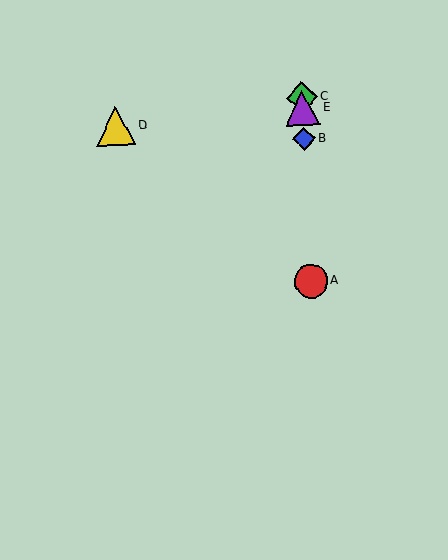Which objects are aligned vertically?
Objects A, B, C, E are aligned vertically.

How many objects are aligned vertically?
4 objects (A, B, C, E) are aligned vertically.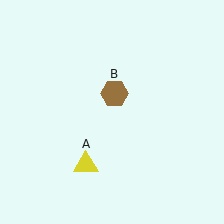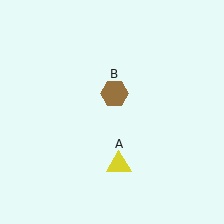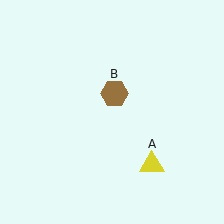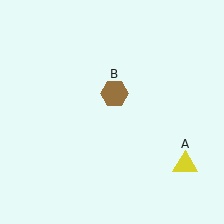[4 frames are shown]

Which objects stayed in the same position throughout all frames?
Brown hexagon (object B) remained stationary.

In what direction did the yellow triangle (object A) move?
The yellow triangle (object A) moved right.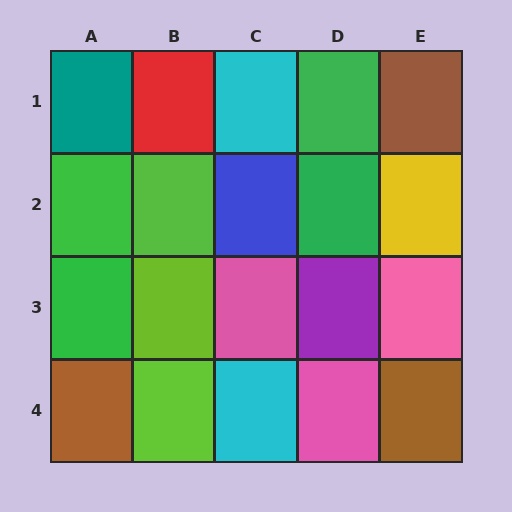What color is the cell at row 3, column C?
Pink.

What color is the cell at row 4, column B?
Lime.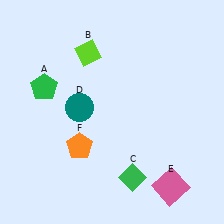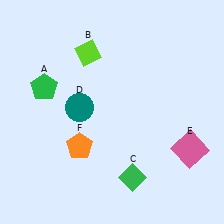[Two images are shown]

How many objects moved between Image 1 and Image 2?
1 object moved between the two images.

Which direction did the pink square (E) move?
The pink square (E) moved up.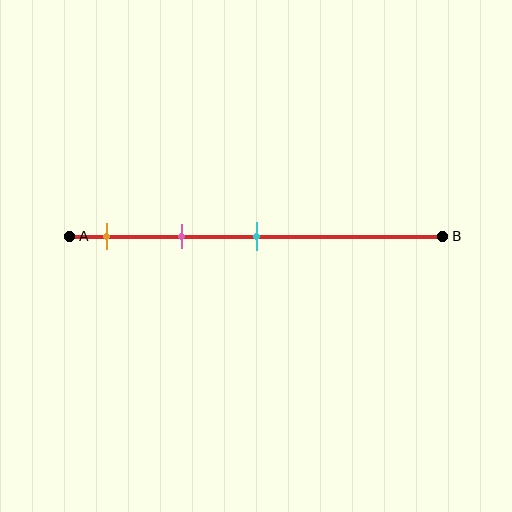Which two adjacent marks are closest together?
The orange and pink marks are the closest adjacent pair.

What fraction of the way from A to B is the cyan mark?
The cyan mark is approximately 50% (0.5) of the way from A to B.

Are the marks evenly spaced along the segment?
Yes, the marks are approximately evenly spaced.